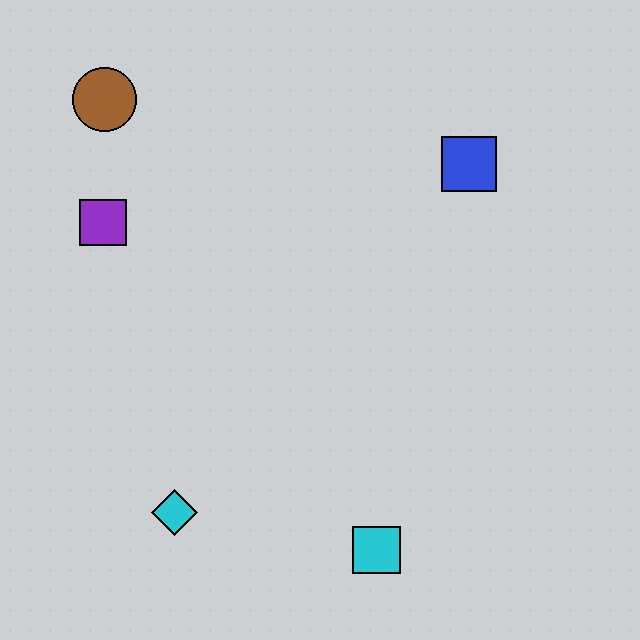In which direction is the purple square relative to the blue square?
The purple square is to the left of the blue square.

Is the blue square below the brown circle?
Yes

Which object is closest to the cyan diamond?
The cyan square is closest to the cyan diamond.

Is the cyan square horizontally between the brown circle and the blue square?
Yes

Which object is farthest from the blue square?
The cyan diamond is farthest from the blue square.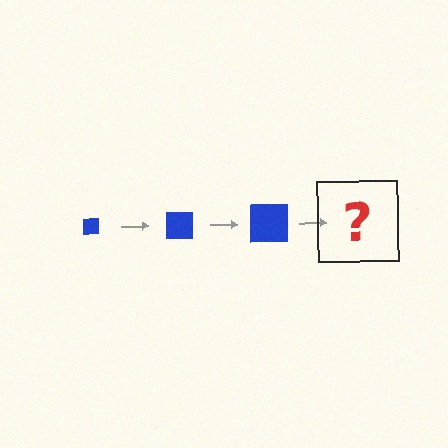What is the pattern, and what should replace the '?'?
The pattern is that the square gets progressively larger each step. The '?' should be a blue square, larger than the previous one.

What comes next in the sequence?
The next element should be a blue square, larger than the previous one.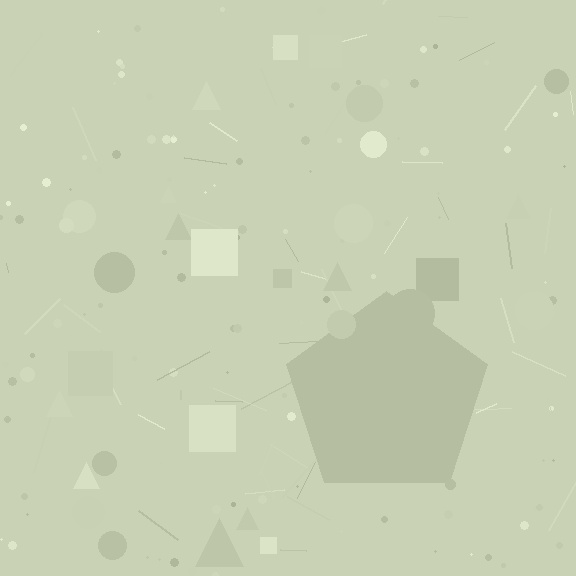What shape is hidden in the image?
A pentagon is hidden in the image.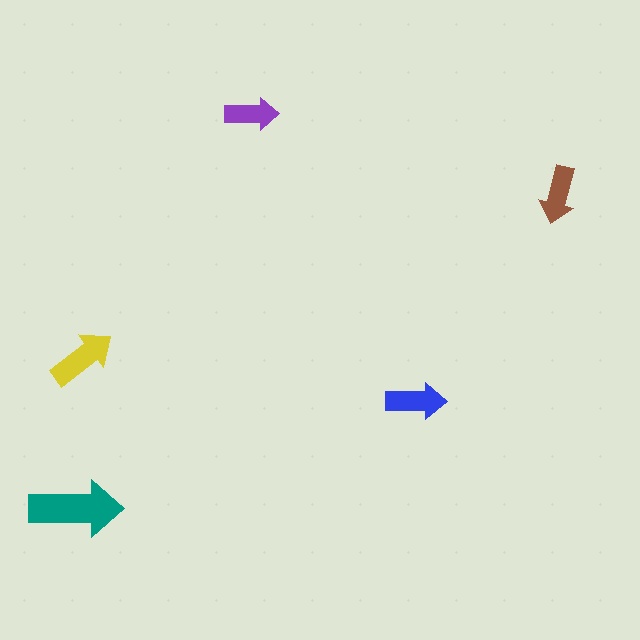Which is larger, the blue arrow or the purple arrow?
The blue one.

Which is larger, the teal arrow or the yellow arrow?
The teal one.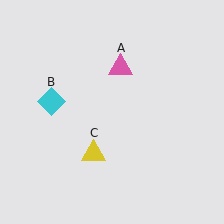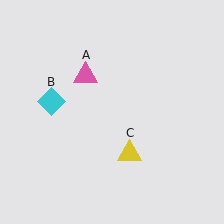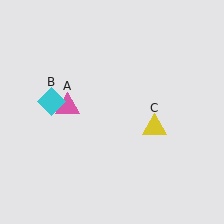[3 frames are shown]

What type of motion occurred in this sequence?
The pink triangle (object A), yellow triangle (object C) rotated counterclockwise around the center of the scene.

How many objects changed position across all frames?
2 objects changed position: pink triangle (object A), yellow triangle (object C).